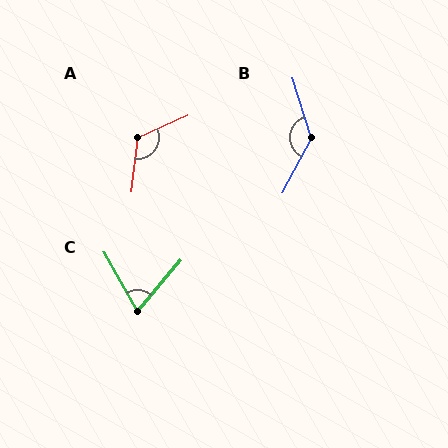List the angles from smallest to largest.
C (70°), A (120°), B (134°).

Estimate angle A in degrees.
Approximately 120 degrees.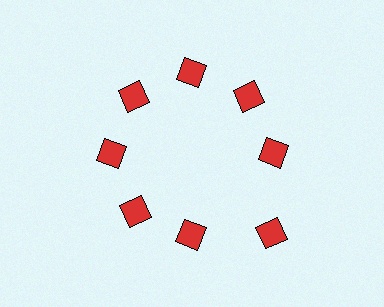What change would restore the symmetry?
The symmetry would be restored by moving it inward, back onto the ring so that all 8 diamonds sit at equal angles and equal distance from the center.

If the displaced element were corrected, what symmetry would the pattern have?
It would have 8-fold rotational symmetry — the pattern would map onto itself every 45 degrees.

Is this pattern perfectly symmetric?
No. The 8 red diamonds are arranged in a ring, but one element near the 4 o'clock position is pushed outward from the center, breaking the 8-fold rotational symmetry.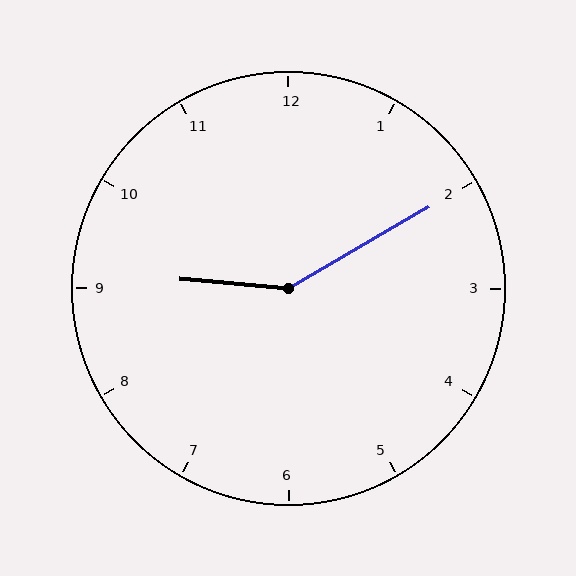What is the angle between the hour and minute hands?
Approximately 145 degrees.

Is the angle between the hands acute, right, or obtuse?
It is obtuse.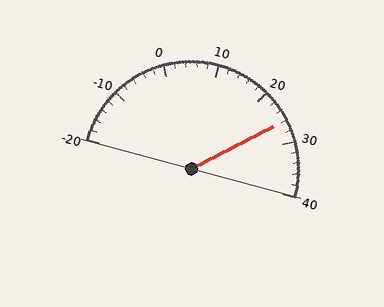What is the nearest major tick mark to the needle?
The nearest major tick mark is 30.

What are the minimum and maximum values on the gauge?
The gauge ranges from -20 to 40.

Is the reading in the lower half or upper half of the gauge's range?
The reading is in the upper half of the range (-20 to 40).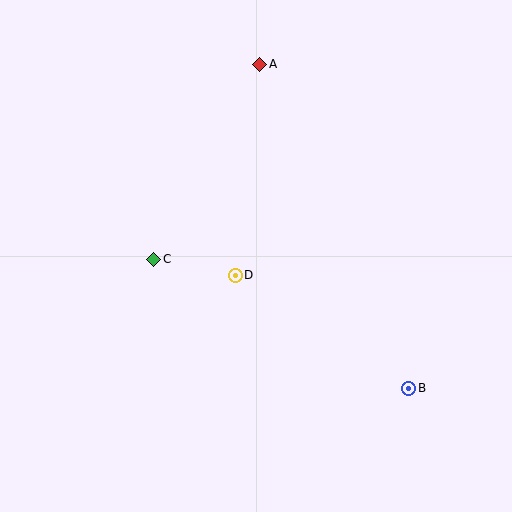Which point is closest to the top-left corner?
Point A is closest to the top-left corner.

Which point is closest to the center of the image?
Point D at (235, 275) is closest to the center.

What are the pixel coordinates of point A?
Point A is at (260, 64).